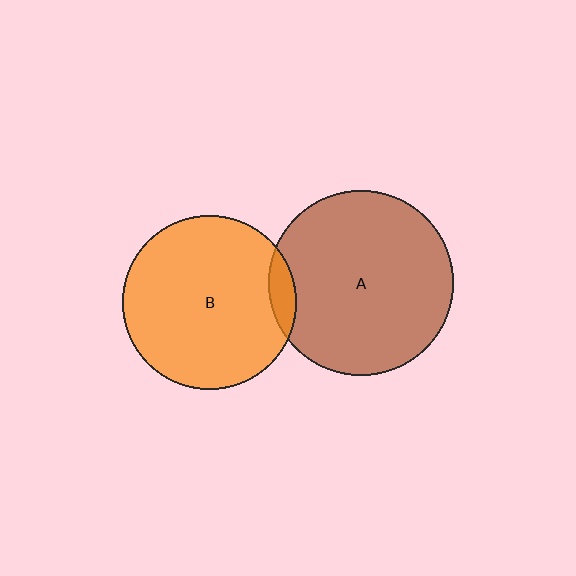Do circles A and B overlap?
Yes.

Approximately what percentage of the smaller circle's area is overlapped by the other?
Approximately 5%.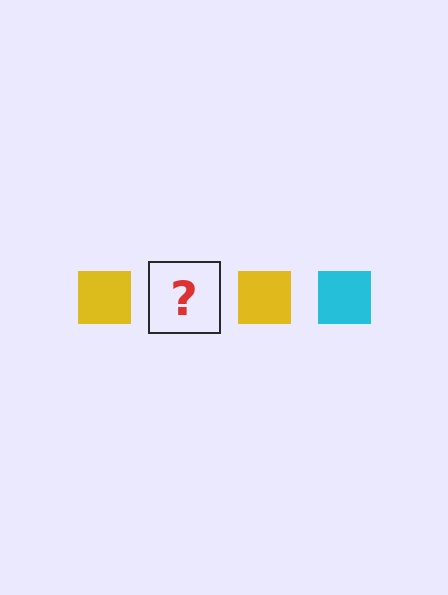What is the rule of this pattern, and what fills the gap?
The rule is that the pattern cycles through yellow, cyan squares. The gap should be filled with a cyan square.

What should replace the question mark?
The question mark should be replaced with a cyan square.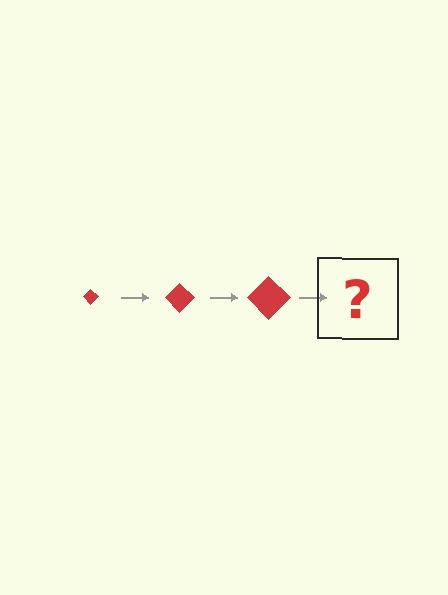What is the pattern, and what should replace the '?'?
The pattern is that the diamond gets progressively larger each step. The '?' should be a red diamond, larger than the previous one.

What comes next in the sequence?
The next element should be a red diamond, larger than the previous one.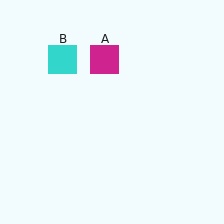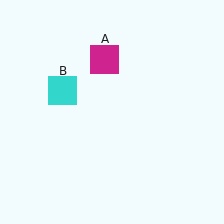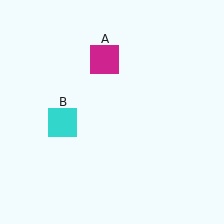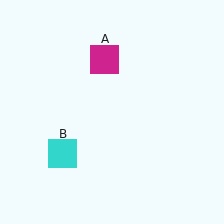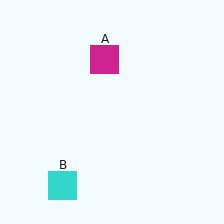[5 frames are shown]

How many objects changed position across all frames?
1 object changed position: cyan square (object B).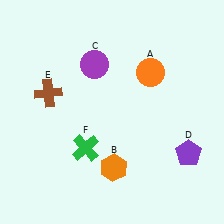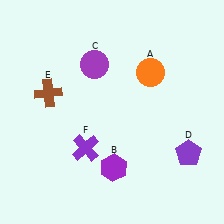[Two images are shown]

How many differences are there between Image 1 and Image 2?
There are 2 differences between the two images.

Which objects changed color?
B changed from orange to purple. F changed from green to purple.